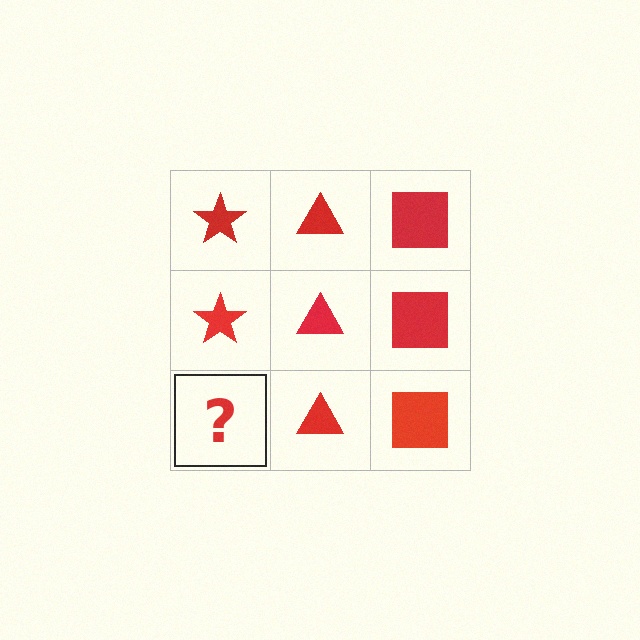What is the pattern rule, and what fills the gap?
The rule is that each column has a consistent shape. The gap should be filled with a red star.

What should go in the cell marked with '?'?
The missing cell should contain a red star.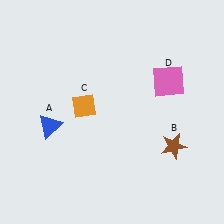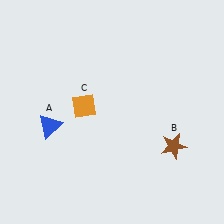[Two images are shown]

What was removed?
The pink square (D) was removed in Image 2.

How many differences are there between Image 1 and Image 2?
There is 1 difference between the two images.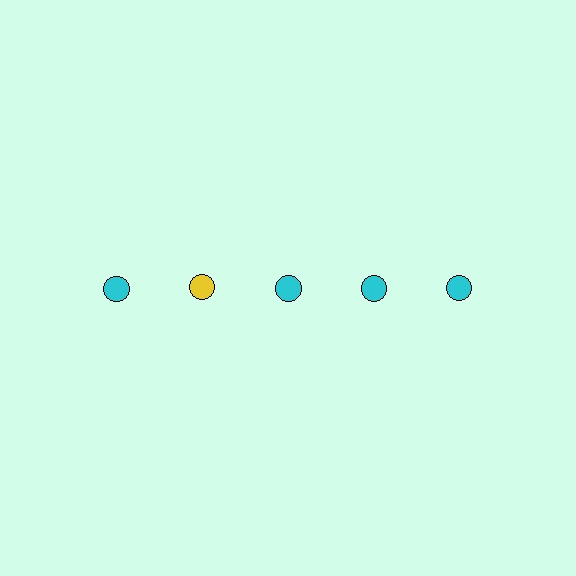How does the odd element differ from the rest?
It has a different color: yellow instead of cyan.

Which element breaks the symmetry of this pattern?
The yellow circle in the top row, second from left column breaks the symmetry. All other shapes are cyan circles.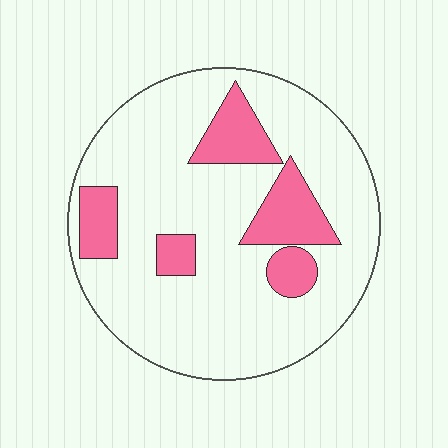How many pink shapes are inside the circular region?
5.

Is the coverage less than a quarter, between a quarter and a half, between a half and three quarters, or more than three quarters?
Less than a quarter.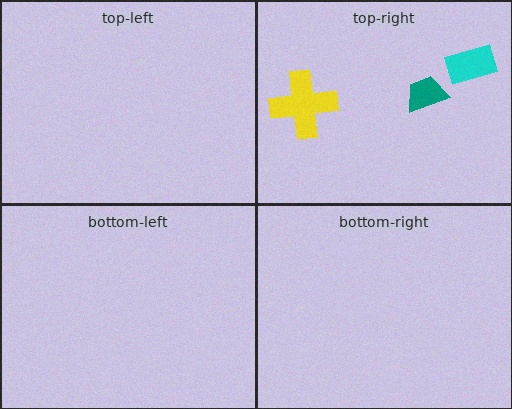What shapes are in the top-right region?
The teal trapezoid, the yellow cross, the cyan rectangle.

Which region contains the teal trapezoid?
The top-right region.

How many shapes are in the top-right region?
3.